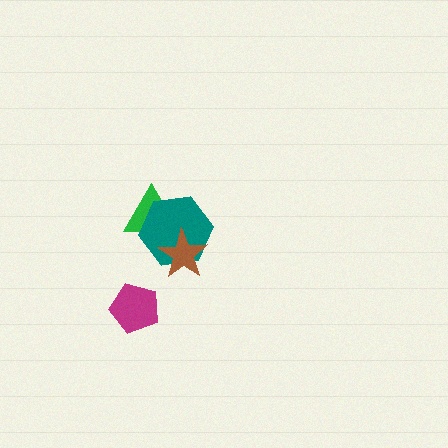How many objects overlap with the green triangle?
2 objects overlap with the green triangle.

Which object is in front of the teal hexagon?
The brown star is in front of the teal hexagon.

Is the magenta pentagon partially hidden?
No, no other shape covers it.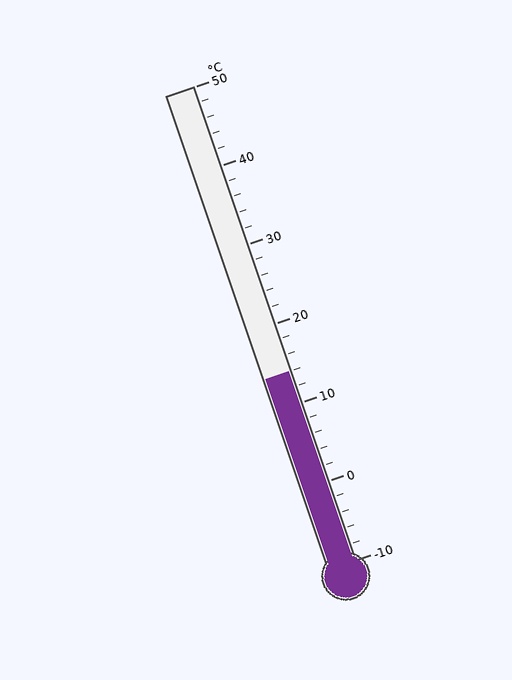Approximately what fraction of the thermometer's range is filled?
The thermometer is filled to approximately 40% of its range.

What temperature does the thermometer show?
The thermometer shows approximately 14°C.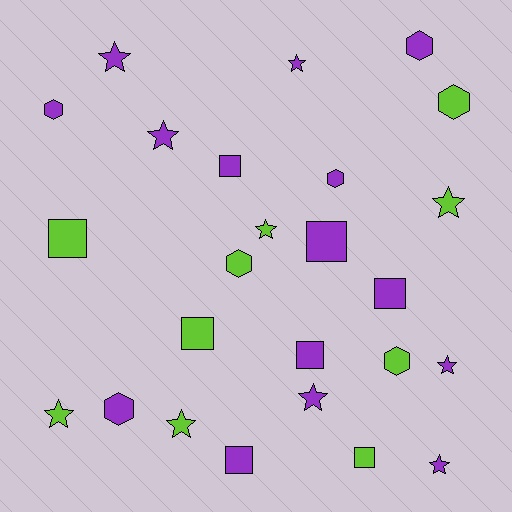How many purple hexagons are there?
There are 4 purple hexagons.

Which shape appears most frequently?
Star, with 10 objects.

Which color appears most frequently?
Purple, with 15 objects.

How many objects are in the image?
There are 25 objects.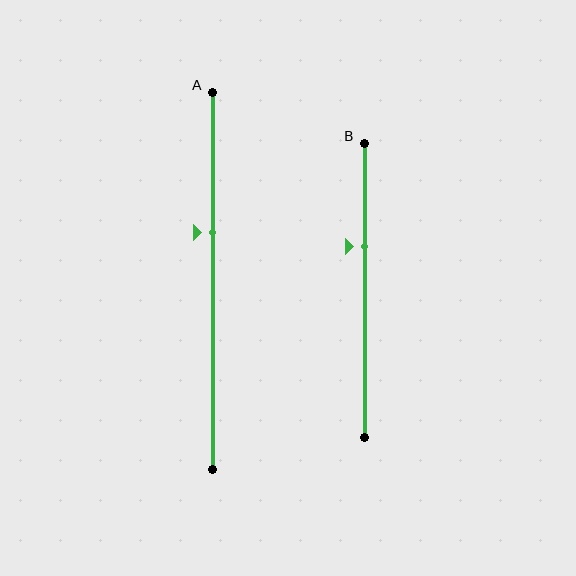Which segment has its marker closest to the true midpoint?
Segment A has its marker closest to the true midpoint.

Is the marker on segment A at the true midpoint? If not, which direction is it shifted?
No, the marker on segment A is shifted upward by about 13% of the segment length.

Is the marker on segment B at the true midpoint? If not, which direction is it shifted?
No, the marker on segment B is shifted upward by about 15% of the segment length.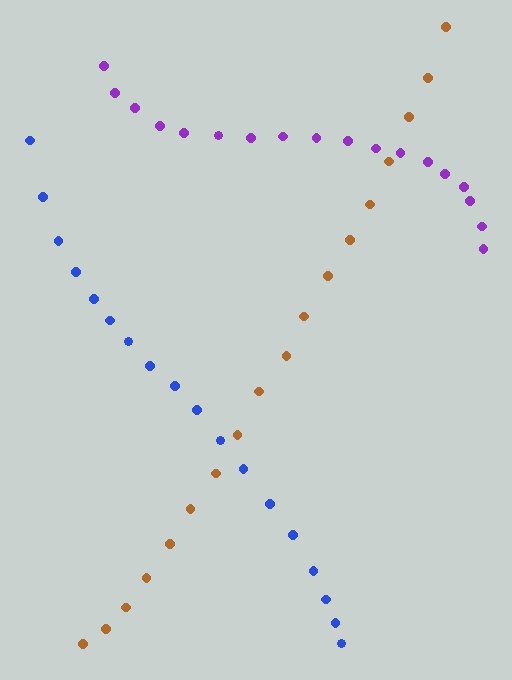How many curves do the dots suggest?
There are 3 distinct paths.